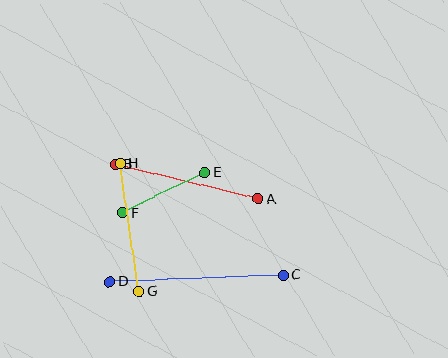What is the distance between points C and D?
The distance is approximately 173 pixels.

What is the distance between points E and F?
The distance is approximately 91 pixels.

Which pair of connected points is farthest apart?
Points C and D are farthest apart.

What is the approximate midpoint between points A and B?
The midpoint is at approximately (186, 182) pixels.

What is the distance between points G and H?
The distance is approximately 129 pixels.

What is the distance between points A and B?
The distance is approximately 148 pixels.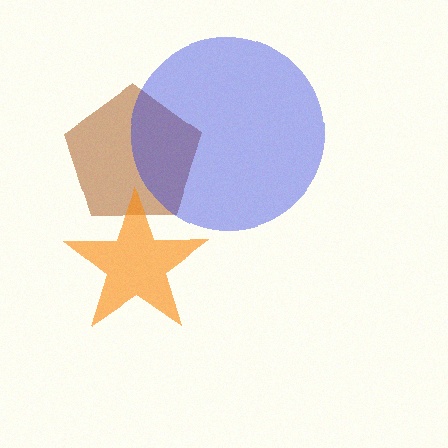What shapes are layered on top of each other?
The layered shapes are: a brown pentagon, a blue circle, an orange star.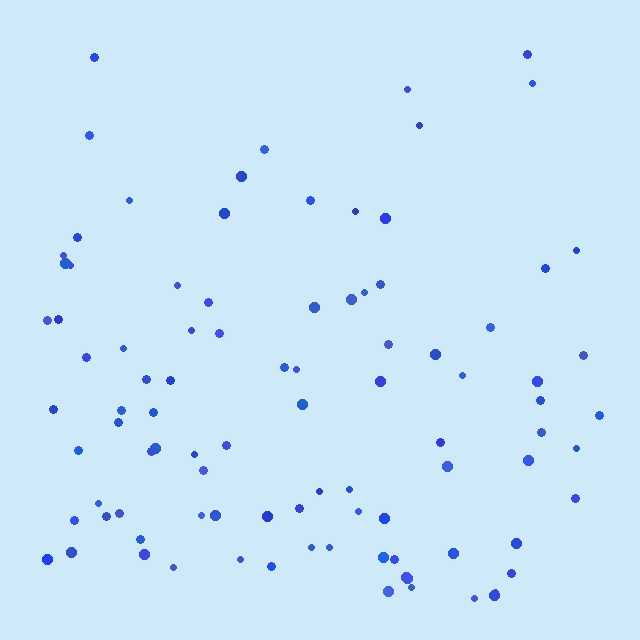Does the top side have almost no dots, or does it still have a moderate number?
Still a moderate number, just noticeably fewer than the bottom.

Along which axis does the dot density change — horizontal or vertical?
Vertical.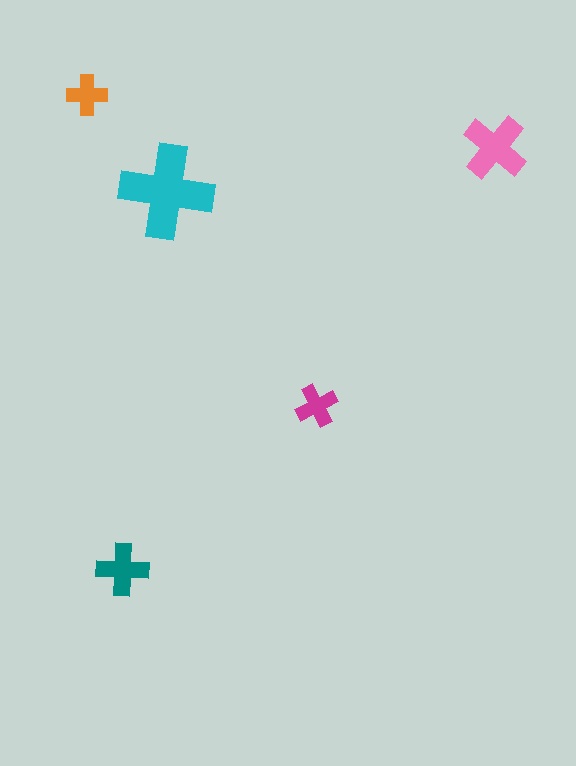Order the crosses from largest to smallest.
the cyan one, the pink one, the teal one, the magenta one, the orange one.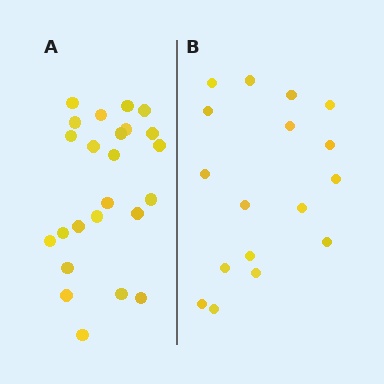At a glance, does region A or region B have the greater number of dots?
Region A (the left region) has more dots.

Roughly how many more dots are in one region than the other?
Region A has roughly 8 or so more dots than region B.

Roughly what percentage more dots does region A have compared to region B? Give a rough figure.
About 40% more.